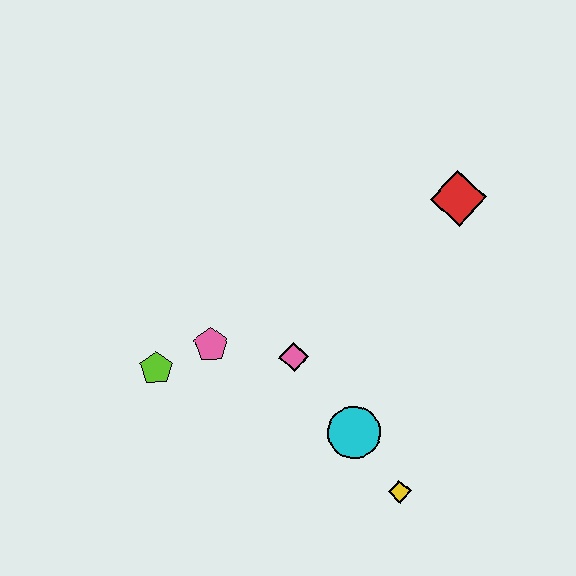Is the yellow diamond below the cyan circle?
Yes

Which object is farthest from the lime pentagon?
The red diamond is farthest from the lime pentagon.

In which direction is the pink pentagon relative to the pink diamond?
The pink pentagon is to the left of the pink diamond.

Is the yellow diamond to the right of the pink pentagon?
Yes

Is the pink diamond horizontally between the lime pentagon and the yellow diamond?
Yes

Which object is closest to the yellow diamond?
The cyan circle is closest to the yellow diamond.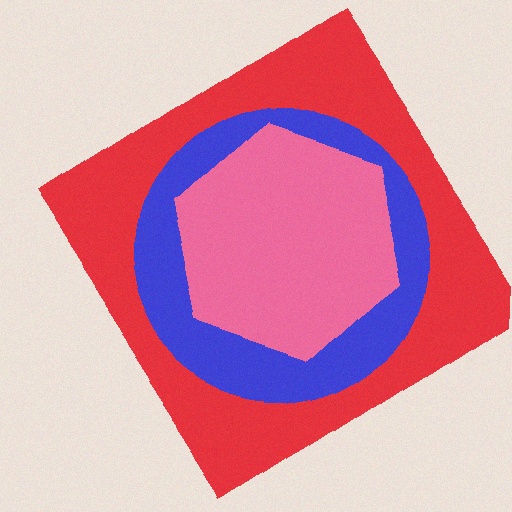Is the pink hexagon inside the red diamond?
Yes.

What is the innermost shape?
The pink hexagon.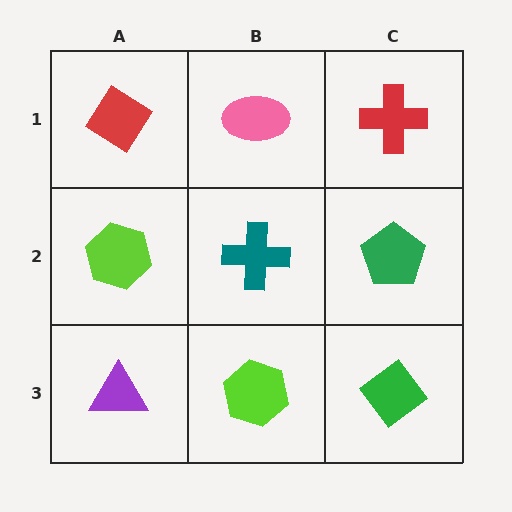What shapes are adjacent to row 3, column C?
A green pentagon (row 2, column C), a lime hexagon (row 3, column B).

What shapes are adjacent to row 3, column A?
A lime hexagon (row 2, column A), a lime hexagon (row 3, column B).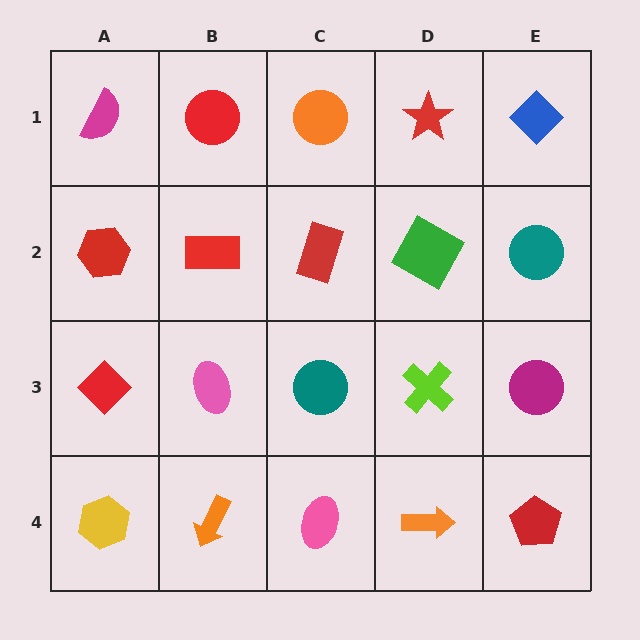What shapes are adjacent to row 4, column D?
A lime cross (row 3, column D), a pink ellipse (row 4, column C), a red pentagon (row 4, column E).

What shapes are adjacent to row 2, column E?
A blue diamond (row 1, column E), a magenta circle (row 3, column E), a green square (row 2, column D).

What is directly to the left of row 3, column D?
A teal circle.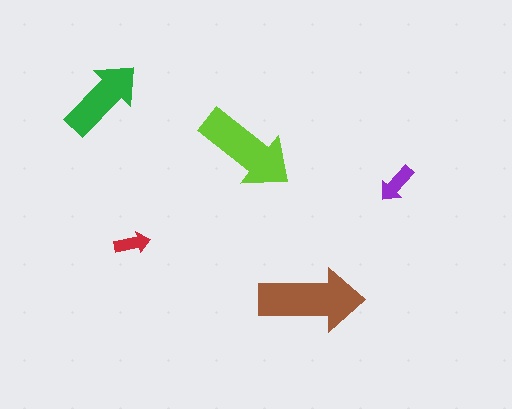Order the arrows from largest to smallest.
the brown one, the lime one, the green one, the purple one, the red one.